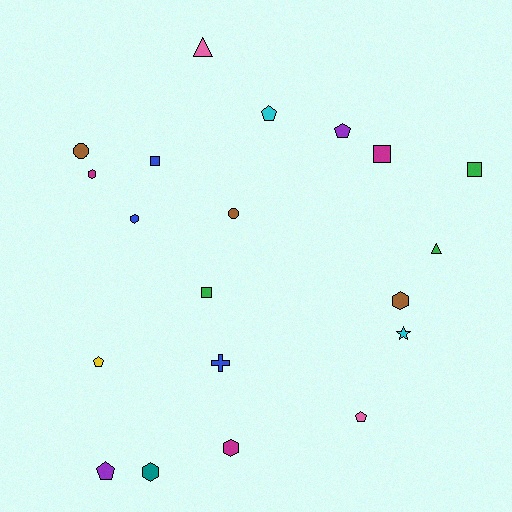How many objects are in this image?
There are 20 objects.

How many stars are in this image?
There is 1 star.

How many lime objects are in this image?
There are no lime objects.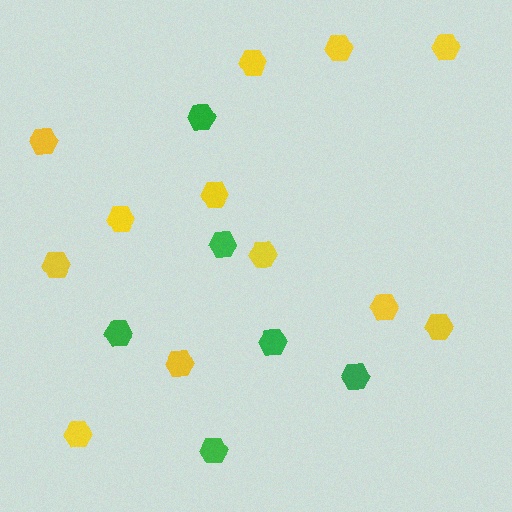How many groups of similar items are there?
There are 2 groups: one group of green hexagons (6) and one group of yellow hexagons (12).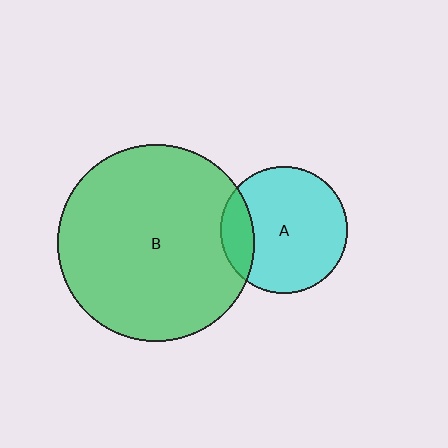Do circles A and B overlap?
Yes.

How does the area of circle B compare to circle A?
Approximately 2.4 times.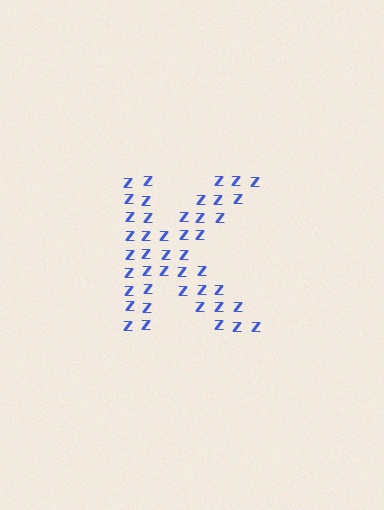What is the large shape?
The large shape is the letter K.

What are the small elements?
The small elements are letter Z's.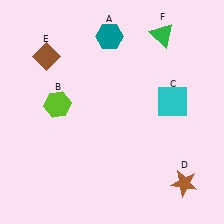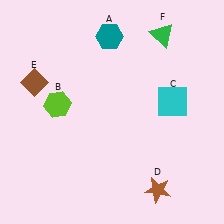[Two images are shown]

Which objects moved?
The objects that moved are: the brown star (D), the brown diamond (E).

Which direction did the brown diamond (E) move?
The brown diamond (E) moved down.